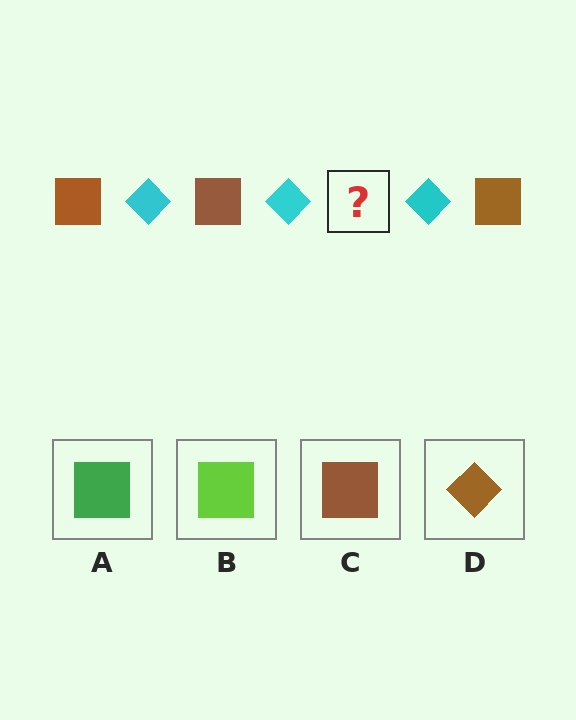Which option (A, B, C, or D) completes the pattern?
C.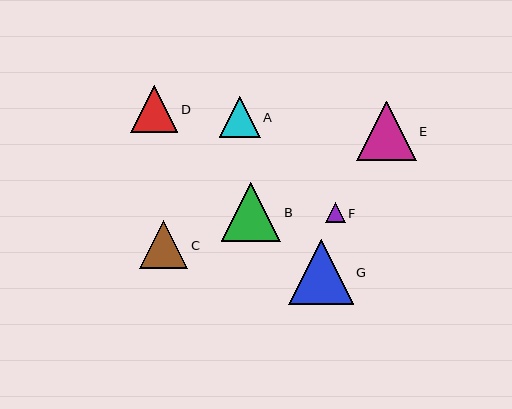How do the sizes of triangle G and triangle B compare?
Triangle G and triangle B are approximately the same size.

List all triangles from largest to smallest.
From largest to smallest: G, E, B, C, D, A, F.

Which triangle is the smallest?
Triangle F is the smallest with a size of approximately 20 pixels.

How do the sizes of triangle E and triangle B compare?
Triangle E and triangle B are approximately the same size.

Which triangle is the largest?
Triangle G is the largest with a size of approximately 65 pixels.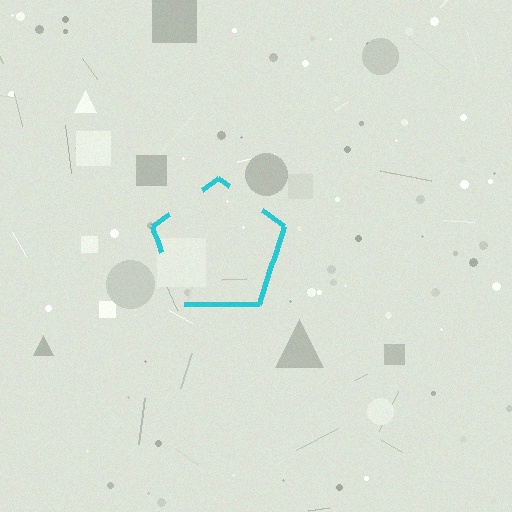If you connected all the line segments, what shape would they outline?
They would outline a pentagon.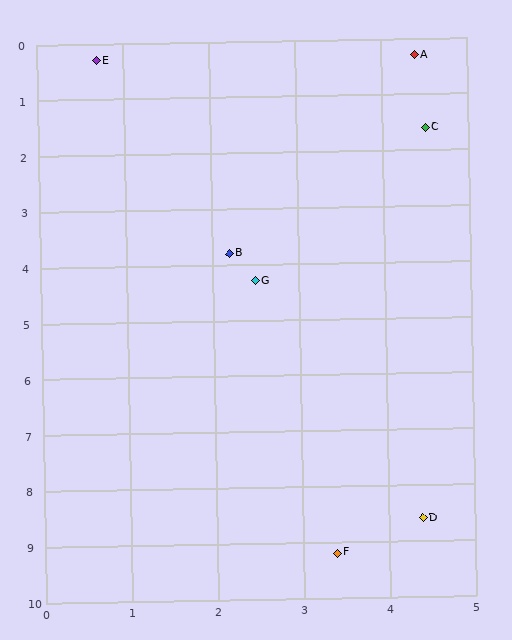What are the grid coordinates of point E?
Point E is at approximately (0.7, 0.3).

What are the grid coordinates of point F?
Point F is at approximately (3.4, 9.2).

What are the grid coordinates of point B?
Point B is at approximately (2.2, 3.8).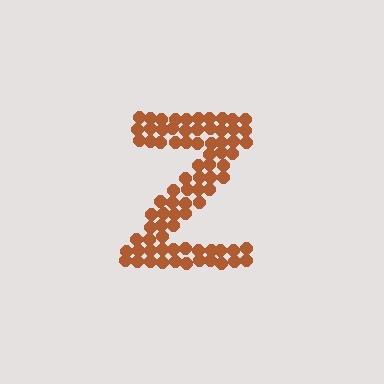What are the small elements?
The small elements are circles.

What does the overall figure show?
The overall figure shows the letter Z.